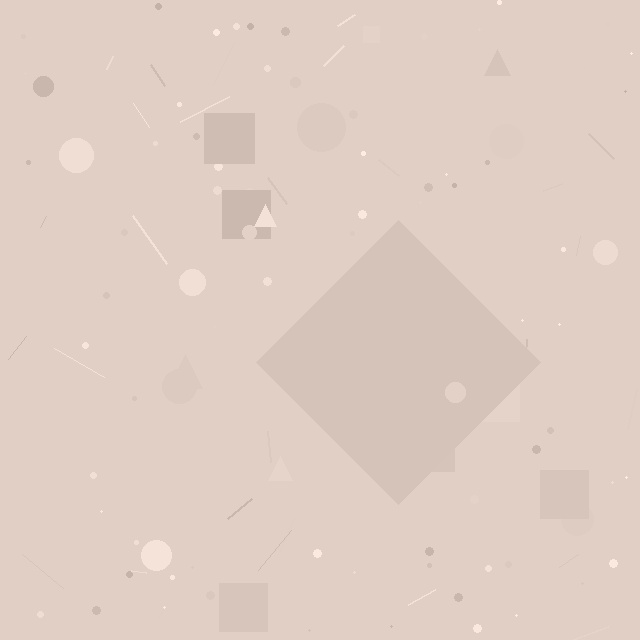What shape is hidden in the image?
A diamond is hidden in the image.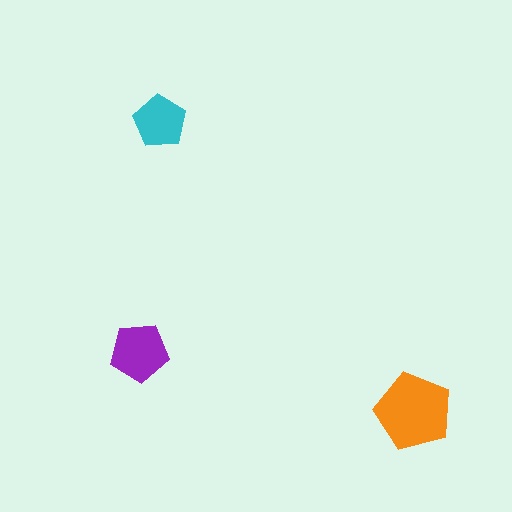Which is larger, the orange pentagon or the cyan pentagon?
The orange one.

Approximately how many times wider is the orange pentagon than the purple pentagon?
About 1.5 times wider.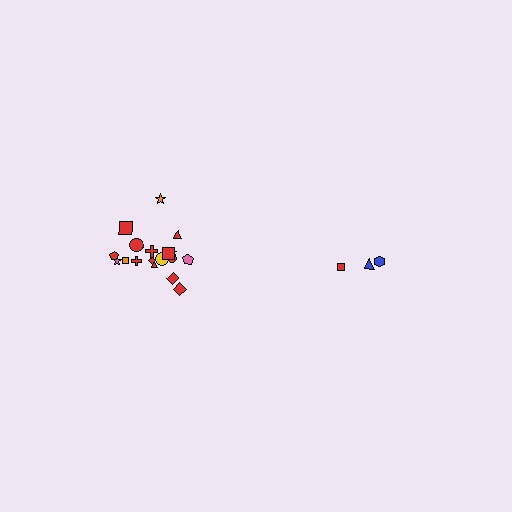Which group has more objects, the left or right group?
The left group.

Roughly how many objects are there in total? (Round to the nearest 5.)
Roughly 20 objects in total.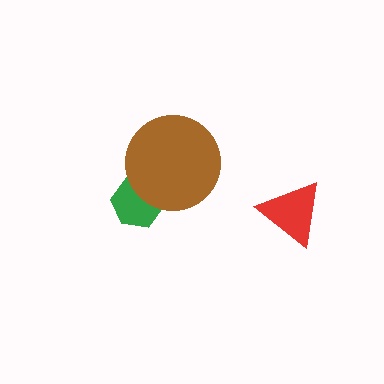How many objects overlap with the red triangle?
0 objects overlap with the red triangle.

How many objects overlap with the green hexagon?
1 object overlaps with the green hexagon.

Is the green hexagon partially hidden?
Yes, it is partially covered by another shape.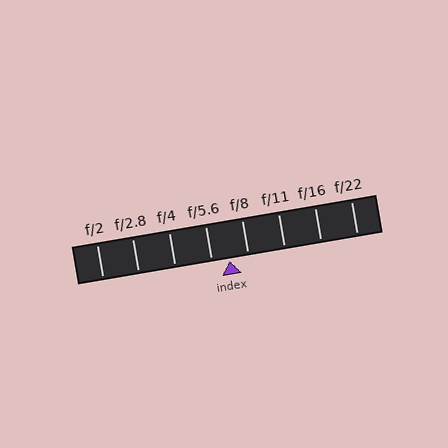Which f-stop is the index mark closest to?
The index mark is closest to f/5.6.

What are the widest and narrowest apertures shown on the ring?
The widest aperture shown is f/2 and the narrowest is f/22.